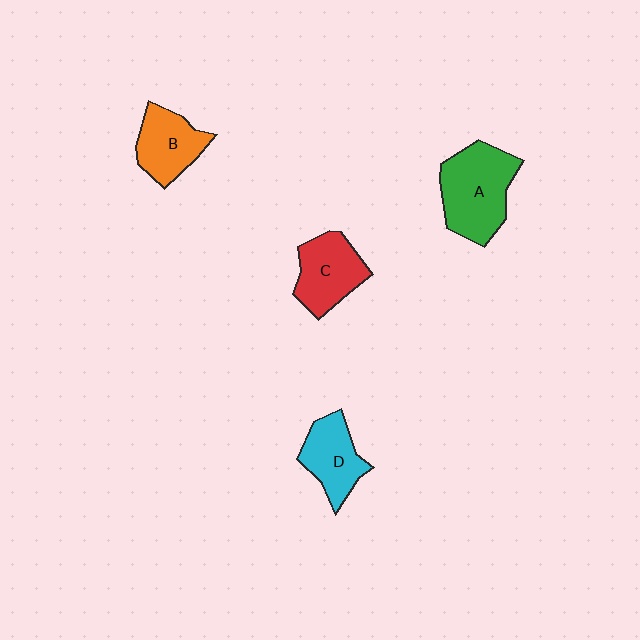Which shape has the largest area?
Shape A (green).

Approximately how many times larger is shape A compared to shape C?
Approximately 1.4 times.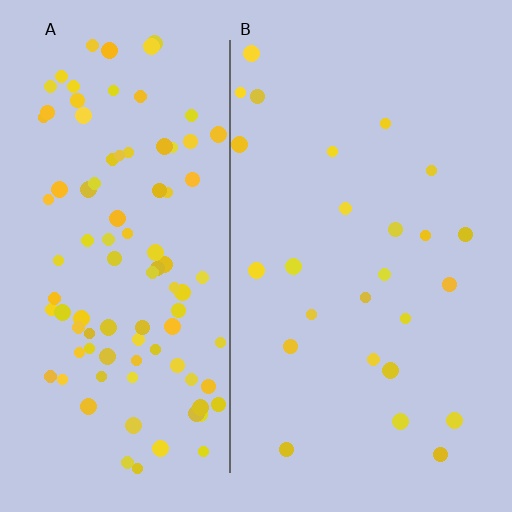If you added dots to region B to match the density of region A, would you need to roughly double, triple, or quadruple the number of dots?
Approximately quadruple.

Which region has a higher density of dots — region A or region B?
A (the left).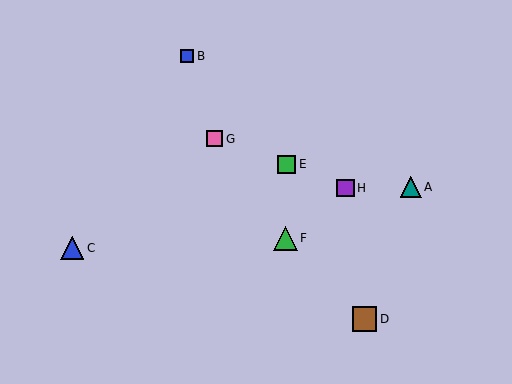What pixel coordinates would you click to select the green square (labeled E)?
Click at (287, 164) to select the green square E.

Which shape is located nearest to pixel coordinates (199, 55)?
The blue square (labeled B) at (187, 56) is nearest to that location.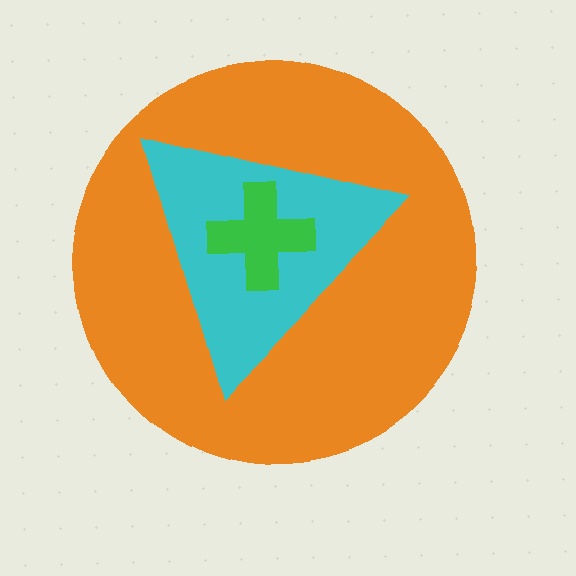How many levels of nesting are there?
3.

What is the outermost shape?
The orange circle.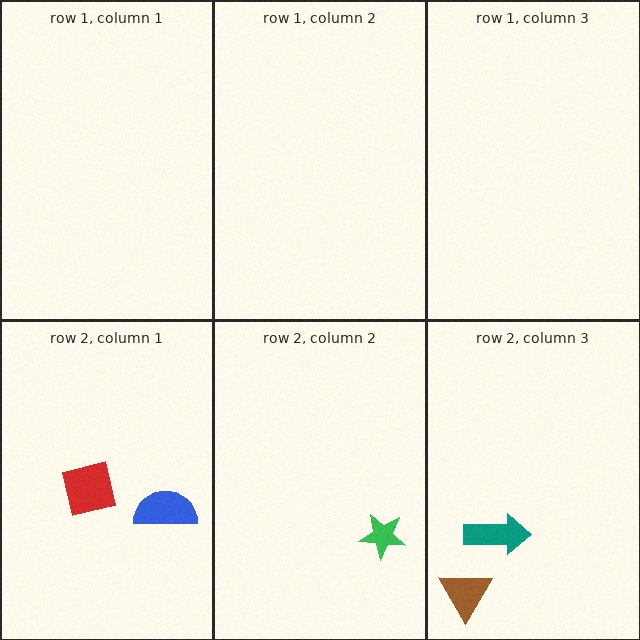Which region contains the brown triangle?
The row 2, column 3 region.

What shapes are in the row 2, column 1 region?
The red square, the blue semicircle.